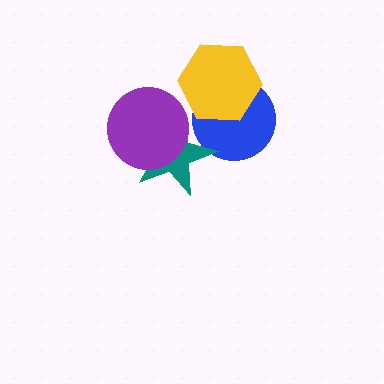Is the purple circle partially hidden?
No, no other shape covers it.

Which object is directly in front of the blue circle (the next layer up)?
The teal star is directly in front of the blue circle.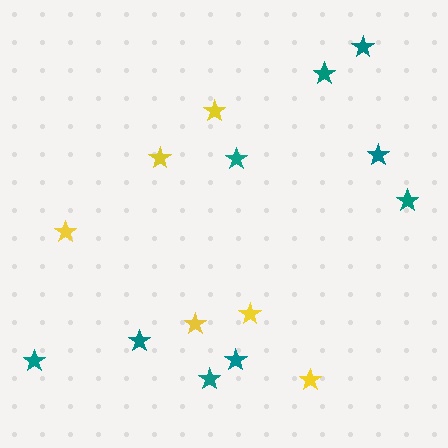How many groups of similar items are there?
There are 2 groups: one group of teal stars (9) and one group of yellow stars (6).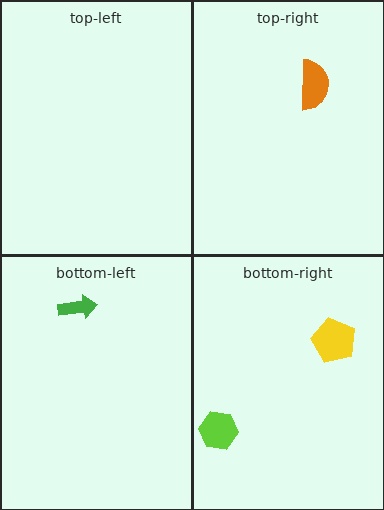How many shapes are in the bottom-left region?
1.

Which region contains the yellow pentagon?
The bottom-right region.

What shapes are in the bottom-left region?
The green arrow.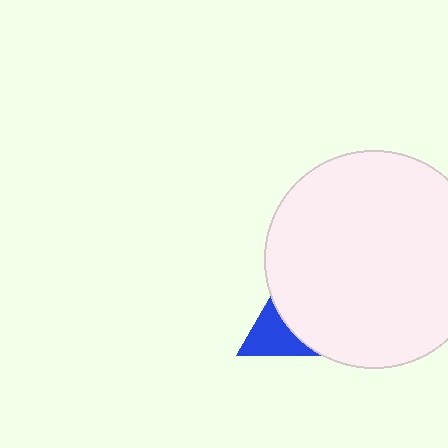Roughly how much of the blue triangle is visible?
A small part of it is visible (roughly 41%).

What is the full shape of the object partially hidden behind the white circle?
The partially hidden object is a blue triangle.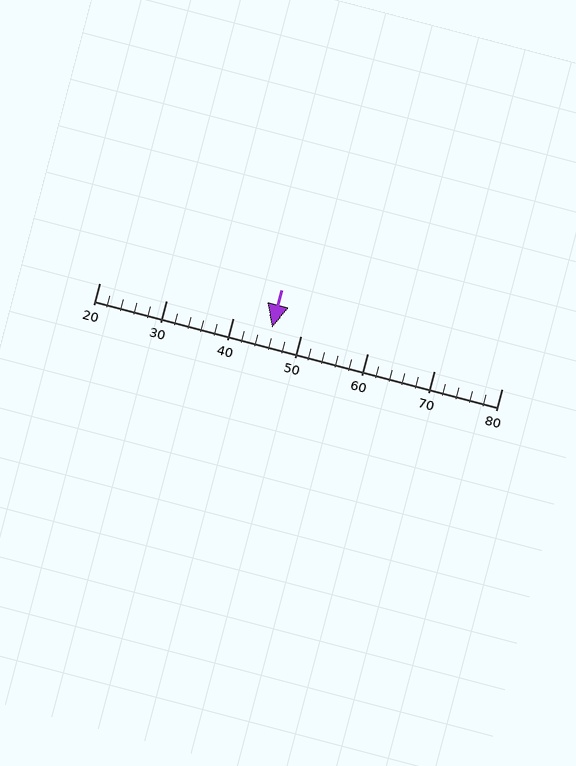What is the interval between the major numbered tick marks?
The major tick marks are spaced 10 units apart.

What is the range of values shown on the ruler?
The ruler shows values from 20 to 80.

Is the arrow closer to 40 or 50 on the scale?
The arrow is closer to 50.